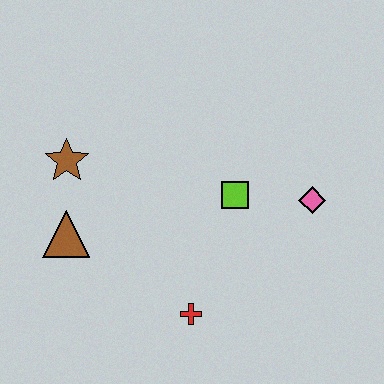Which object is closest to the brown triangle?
The brown star is closest to the brown triangle.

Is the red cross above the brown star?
No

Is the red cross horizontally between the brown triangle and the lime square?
Yes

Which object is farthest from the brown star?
The pink diamond is farthest from the brown star.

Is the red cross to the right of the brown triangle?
Yes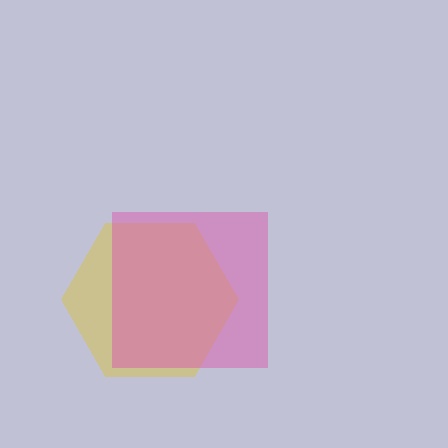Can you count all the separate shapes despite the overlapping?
Yes, there are 2 separate shapes.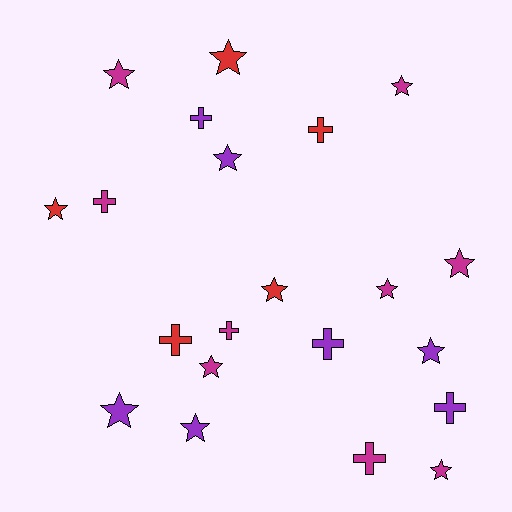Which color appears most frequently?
Magenta, with 9 objects.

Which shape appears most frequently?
Star, with 13 objects.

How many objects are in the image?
There are 21 objects.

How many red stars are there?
There are 3 red stars.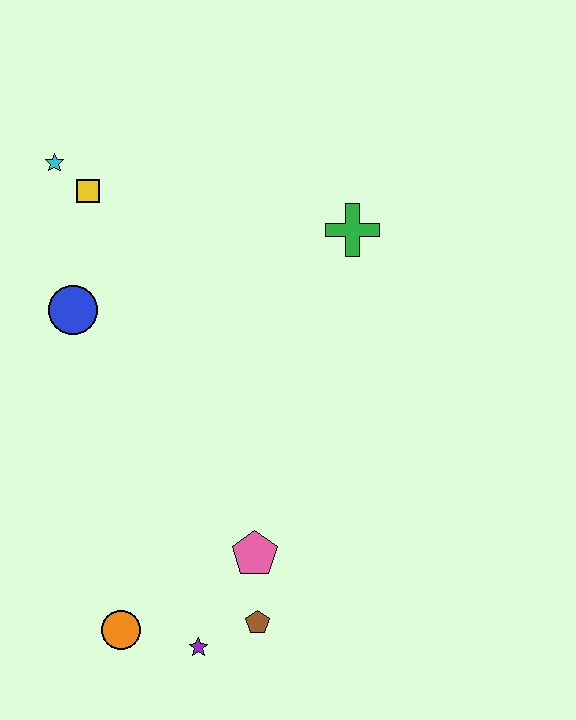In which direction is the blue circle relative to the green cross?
The blue circle is to the left of the green cross.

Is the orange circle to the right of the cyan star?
Yes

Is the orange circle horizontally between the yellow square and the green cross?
Yes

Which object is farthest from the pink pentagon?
The cyan star is farthest from the pink pentagon.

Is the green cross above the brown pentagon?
Yes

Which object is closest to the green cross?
The yellow square is closest to the green cross.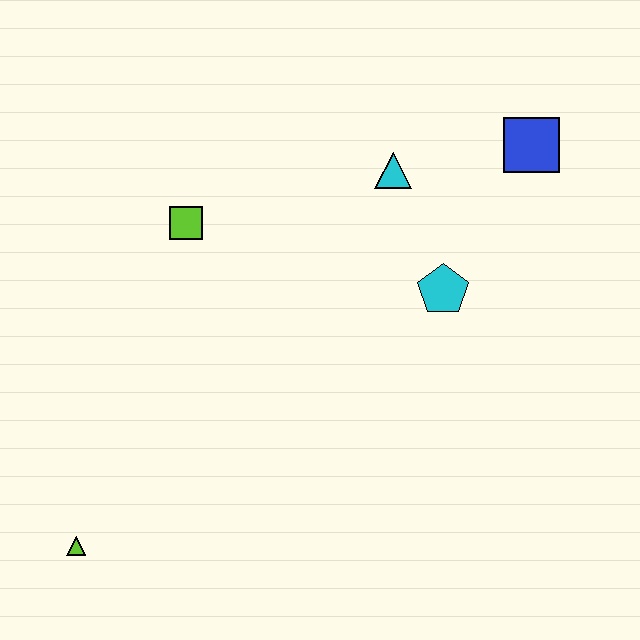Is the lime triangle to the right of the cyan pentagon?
No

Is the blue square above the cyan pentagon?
Yes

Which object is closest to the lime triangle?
The lime square is closest to the lime triangle.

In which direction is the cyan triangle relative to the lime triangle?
The cyan triangle is above the lime triangle.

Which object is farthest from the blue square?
The lime triangle is farthest from the blue square.